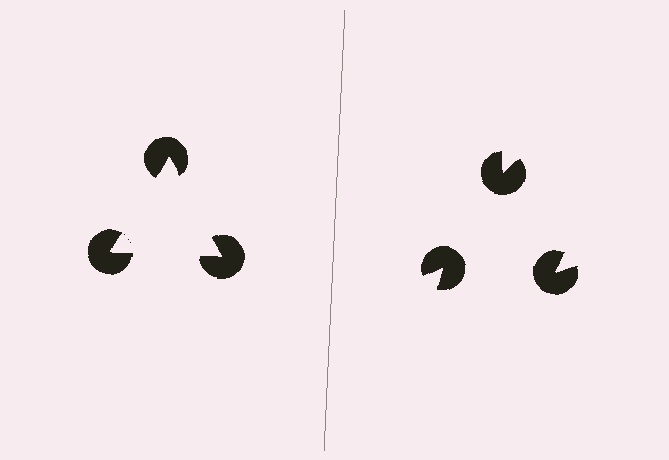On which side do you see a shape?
An illusory triangle appears on the left side. On the right side the wedge cuts are rotated, so no coherent shape forms.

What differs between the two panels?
The pac-man discs are positioned identically on both sides; only the wedge orientations differ. On the left they align to a triangle; on the right they are misaligned.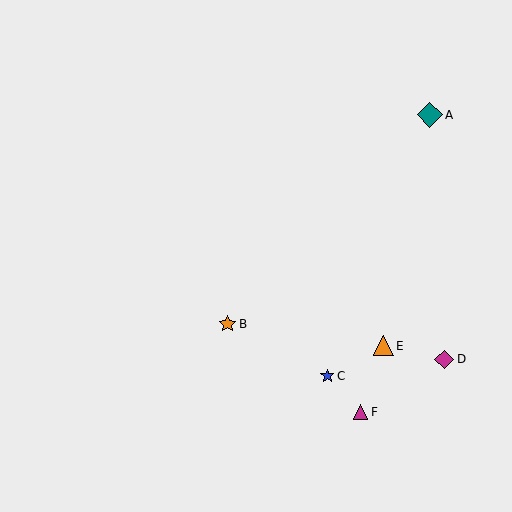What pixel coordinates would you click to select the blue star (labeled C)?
Click at (327, 376) to select the blue star C.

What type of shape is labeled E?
Shape E is an orange triangle.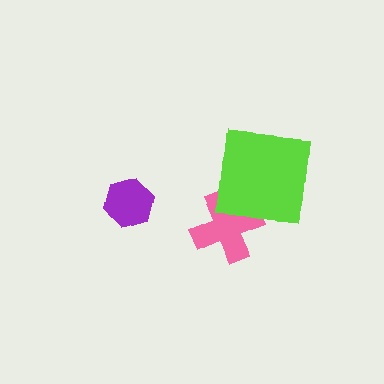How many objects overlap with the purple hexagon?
0 objects overlap with the purple hexagon.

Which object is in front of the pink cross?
The lime square is in front of the pink cross.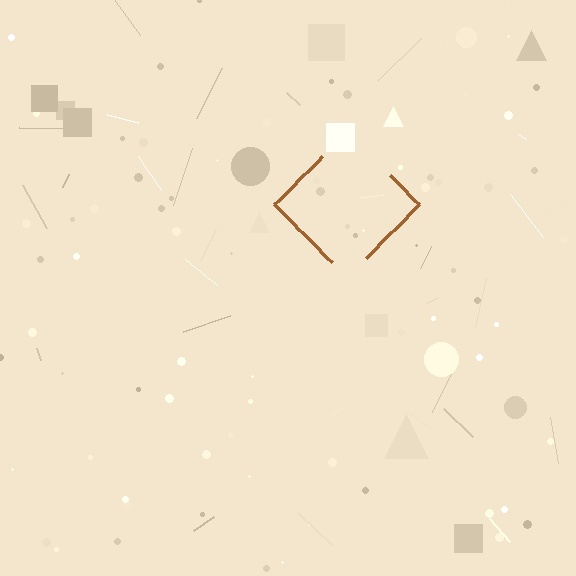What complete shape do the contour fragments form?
The contour fragments form a diamond.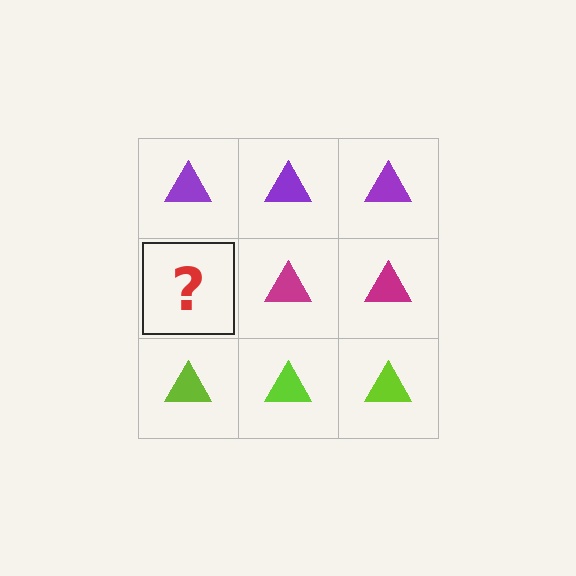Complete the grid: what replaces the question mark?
The question mark should be replaced with a magenta triangle.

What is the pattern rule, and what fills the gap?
The rule is that each row has a consistent color. The gap should be filled with a magenta triangle.